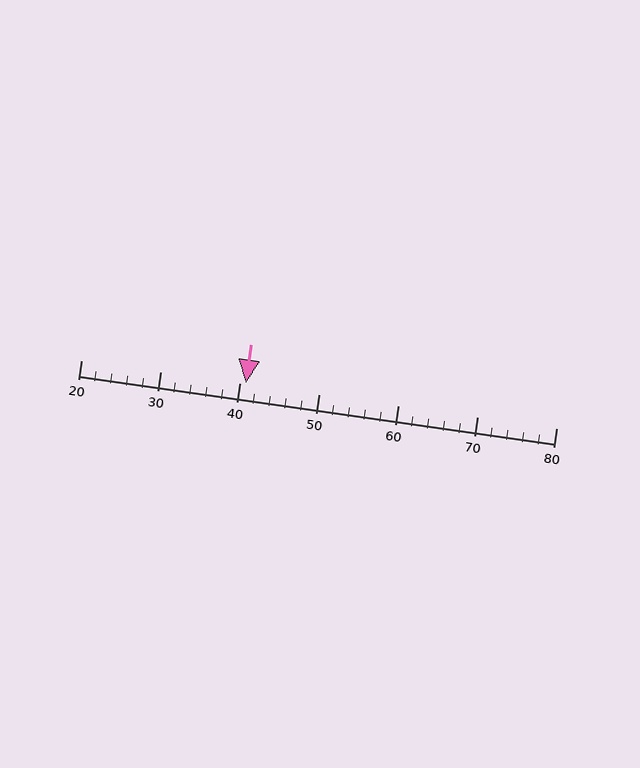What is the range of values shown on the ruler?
The ruler shows values from 20 to 80.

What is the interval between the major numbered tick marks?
The major tick marks are spaced 10 units apart.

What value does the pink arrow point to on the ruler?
The pink arrow points to approximately 41.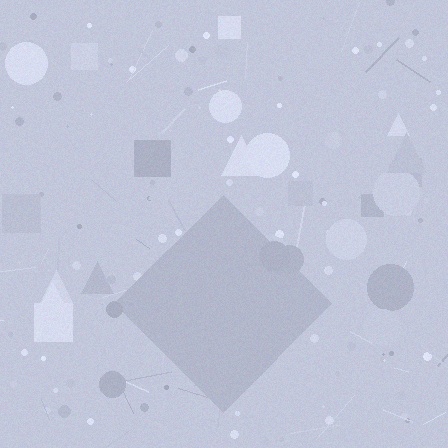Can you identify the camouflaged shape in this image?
The camouflaged shape is a diamond.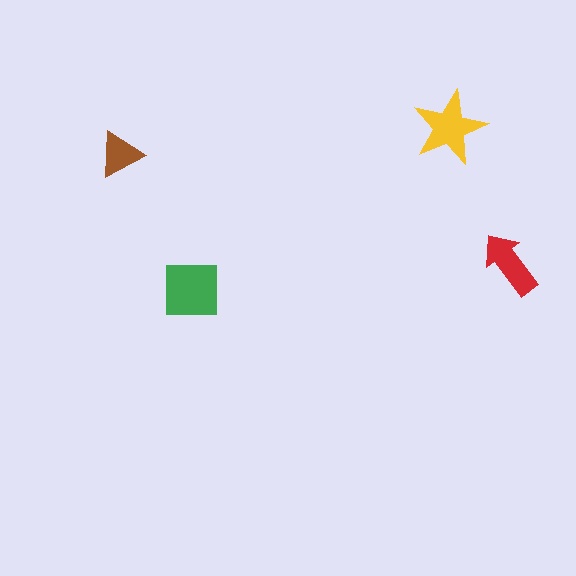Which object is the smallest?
The brown triangle.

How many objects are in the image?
There are 4 objects in the image.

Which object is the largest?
The green square.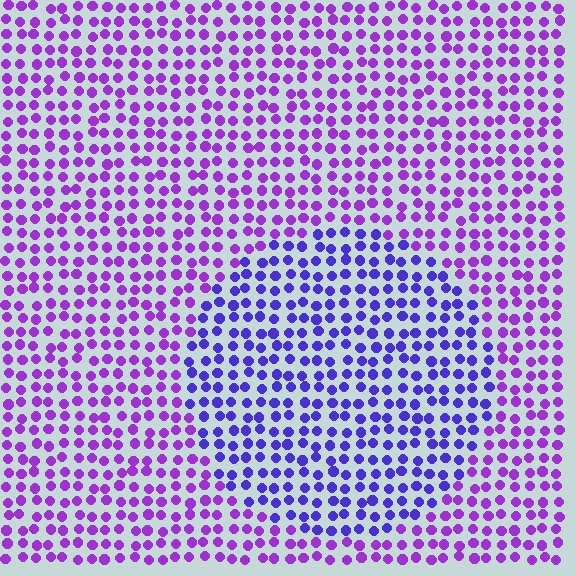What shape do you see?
I see a circle.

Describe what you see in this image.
The image is filled with small purple elements in a uniform arrangement. A circle-shaped region is visible where the elements are tinted to a slightly different hue, forming a subtle color boundary.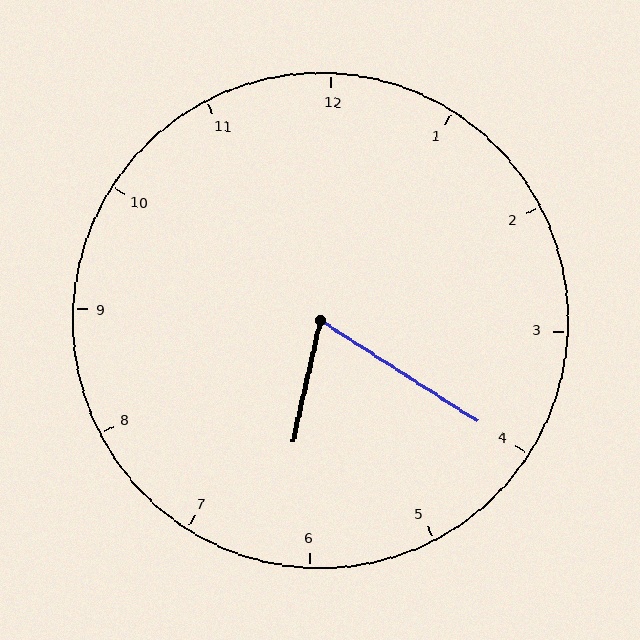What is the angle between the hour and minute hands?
Approximately 70 degrees.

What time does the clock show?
6:20.